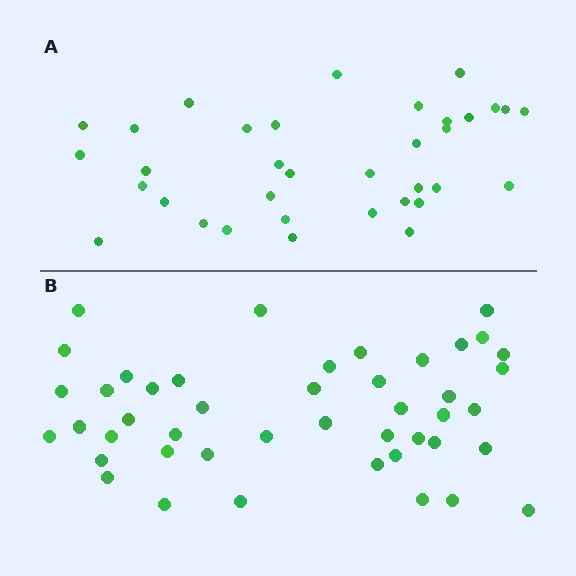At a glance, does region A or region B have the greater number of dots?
Region B (the bottom region) has more dots.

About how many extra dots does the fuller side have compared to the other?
Region B has roughly 10 or so more dots than region A.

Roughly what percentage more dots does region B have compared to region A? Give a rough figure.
About 30% more.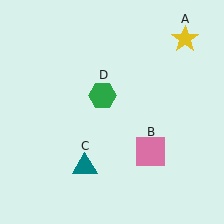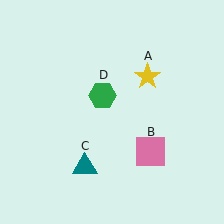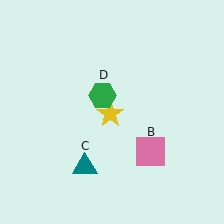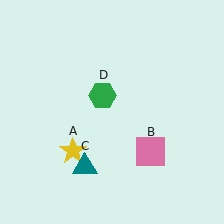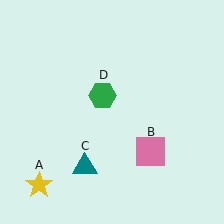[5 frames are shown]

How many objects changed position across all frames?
1 object changed position: yellow star (object A).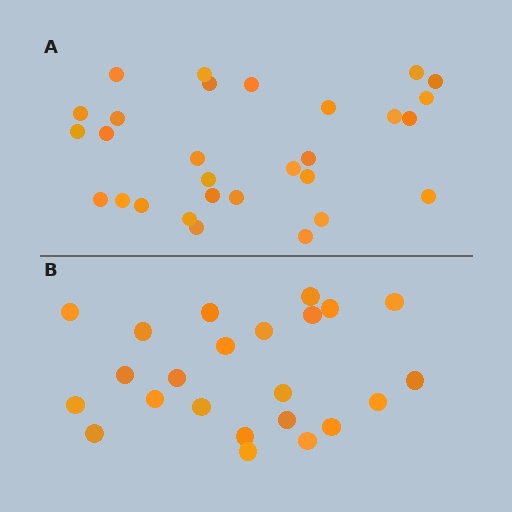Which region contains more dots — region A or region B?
Region A (the top region) has more dots.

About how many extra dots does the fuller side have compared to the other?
Region A has about 6 more dots than region B.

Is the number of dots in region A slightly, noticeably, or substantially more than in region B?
Region A has noticeably more, but not dramatically so. The ratio is roughly 1.3 to 1.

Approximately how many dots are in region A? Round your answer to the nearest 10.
About 30 dots. (The exact count is 29, which rounds to 30.)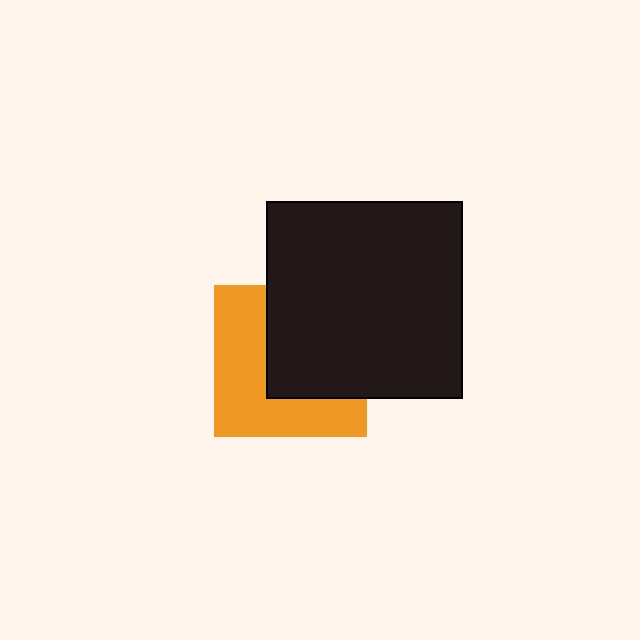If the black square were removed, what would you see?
You would see the complete orange square.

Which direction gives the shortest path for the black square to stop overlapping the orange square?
Moving toward the upper-right gives the shortest separation.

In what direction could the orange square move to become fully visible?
The orange square could move toward the lower-left. That would shift it out from behind the black square entirely.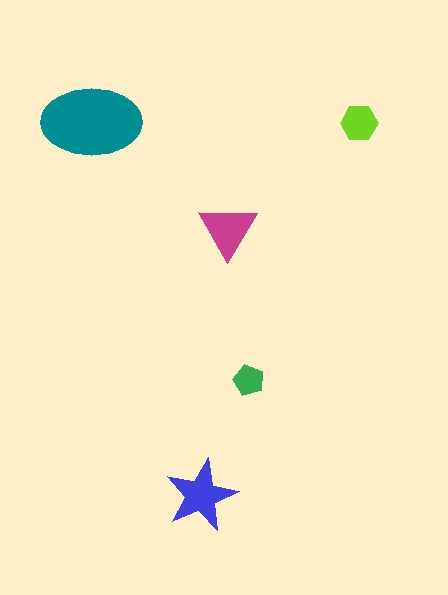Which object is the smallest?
The green pentagon.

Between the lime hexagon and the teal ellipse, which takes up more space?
The teal ellipse.